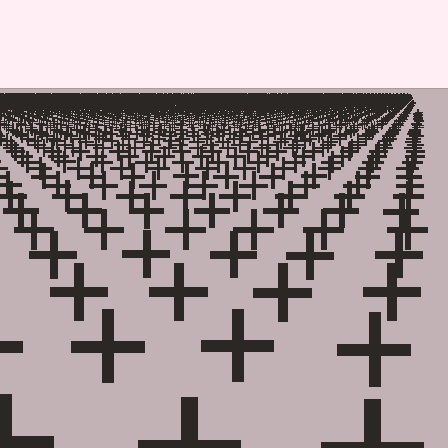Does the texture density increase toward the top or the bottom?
Density increases toward the top.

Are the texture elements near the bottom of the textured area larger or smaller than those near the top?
Larger. Near the bottom, elements are closer to the viewer and appear at a bigger on-screen size.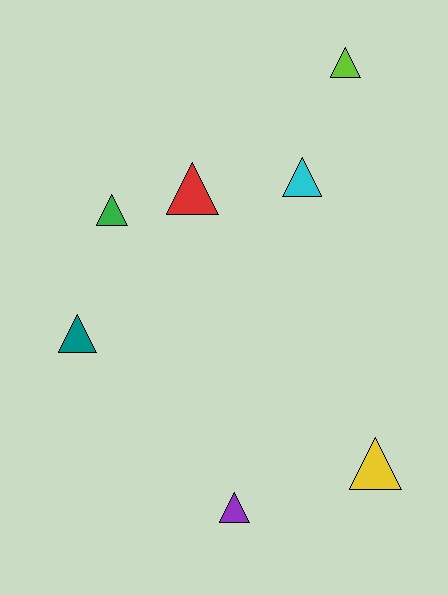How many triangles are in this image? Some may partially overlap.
There are 7 triangles.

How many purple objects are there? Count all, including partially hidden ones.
There is 1 purple object.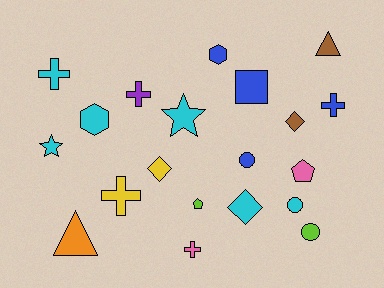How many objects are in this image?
There are 20 objects.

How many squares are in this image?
There is 1 square.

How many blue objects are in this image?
There are 4 blue objects.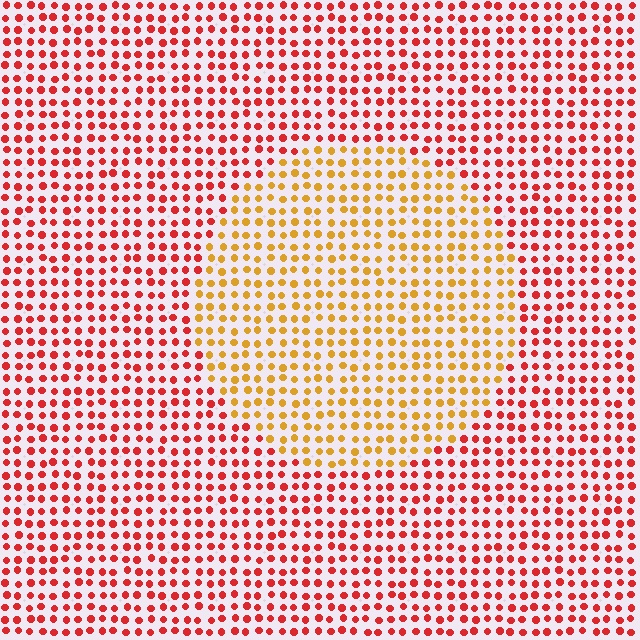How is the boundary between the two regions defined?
The boundary is defined purely by a slight shift in hue (about 43 degrees). Spacing, size, and orientation are identical on both sides.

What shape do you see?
I see a circle.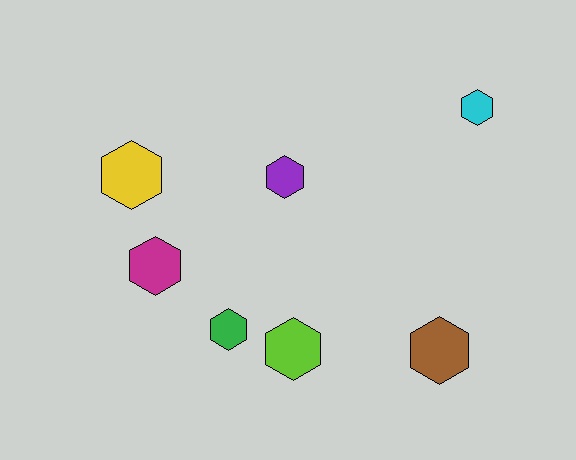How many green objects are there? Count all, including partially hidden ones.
There is 1 green object.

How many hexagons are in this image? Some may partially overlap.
There are 7 hexagons.